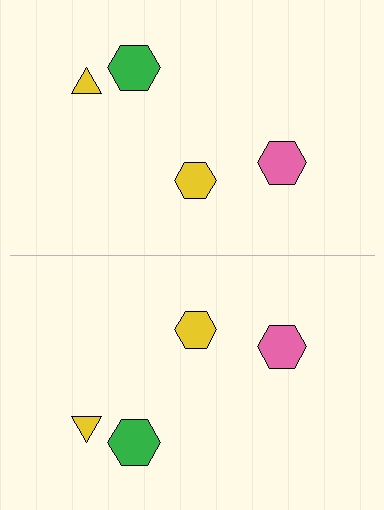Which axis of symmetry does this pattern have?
The pattern has a horizontal axis of symmetry running through the center of the image.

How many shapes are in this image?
There are 8 shapes in this image.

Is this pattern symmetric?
Yes, this pattern has bilateral (reflection) symmetry.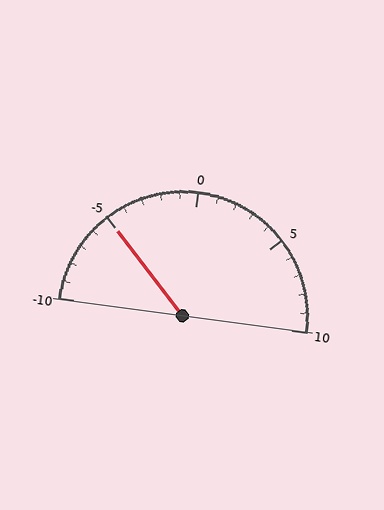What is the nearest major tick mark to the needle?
The nearest major tick mark is -5.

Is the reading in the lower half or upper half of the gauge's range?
The reading is in the lower half of the range (-10 to 10).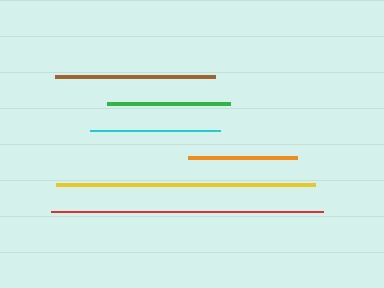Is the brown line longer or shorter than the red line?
The red line is longer than the brown line.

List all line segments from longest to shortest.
From longest to shortest: red, yellow, brown, cyan, green, orange.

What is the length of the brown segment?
The brown segment is approximately 161 pixels long.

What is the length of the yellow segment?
The yellow segment is approximately 259 pixels long.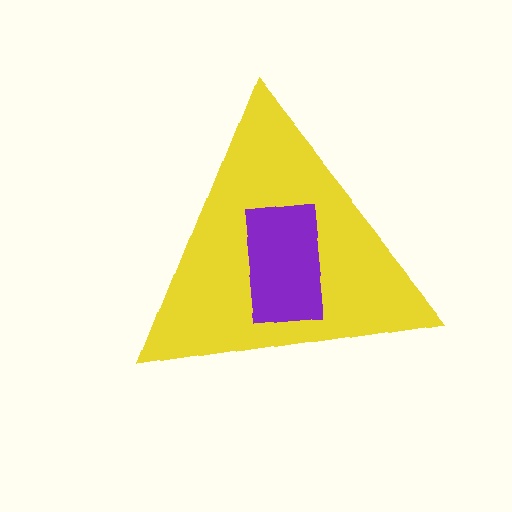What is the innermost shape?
The purple rectangle.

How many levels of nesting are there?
2.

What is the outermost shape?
The yellow triangle.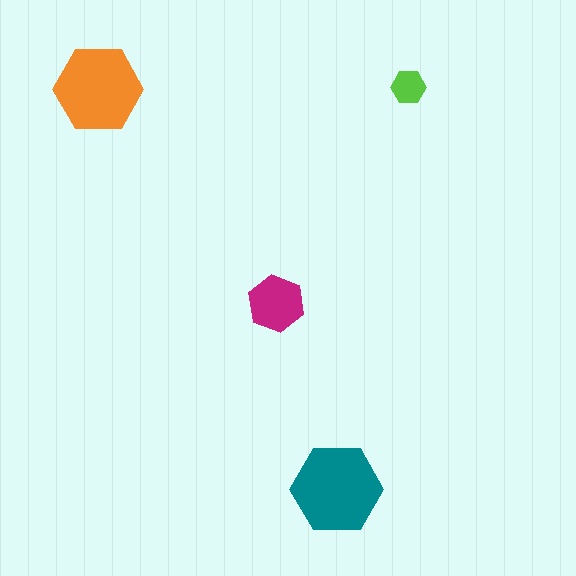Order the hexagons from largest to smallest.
the teal one, the orange one, the magenta one, the lime one.